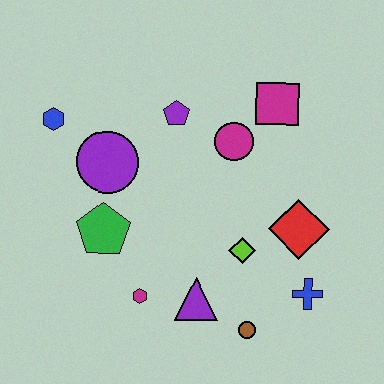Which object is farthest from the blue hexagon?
The blue cross is farthest from the blue hexagon.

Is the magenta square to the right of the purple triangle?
Yes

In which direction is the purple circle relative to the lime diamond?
The purple circle is to the left of the lime diamond.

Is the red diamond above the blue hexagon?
No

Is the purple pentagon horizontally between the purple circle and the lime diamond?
Yes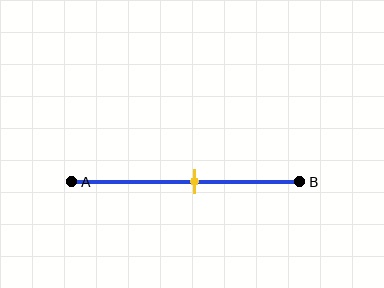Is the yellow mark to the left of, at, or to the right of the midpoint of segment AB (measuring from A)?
The yellow mark is to the right of the midpoint of segment AB.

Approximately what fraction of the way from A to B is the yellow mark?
The yellow mark is approximately 55% of the way from A to B.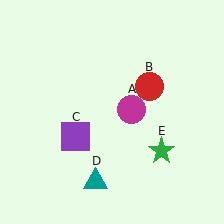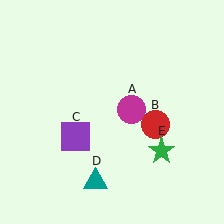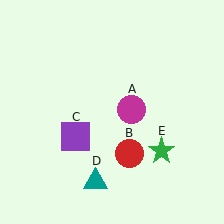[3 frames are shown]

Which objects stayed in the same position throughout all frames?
Magenta circle (object A) and purple square (object C) and teal triangle (object D) and green star (object E) remained stationary.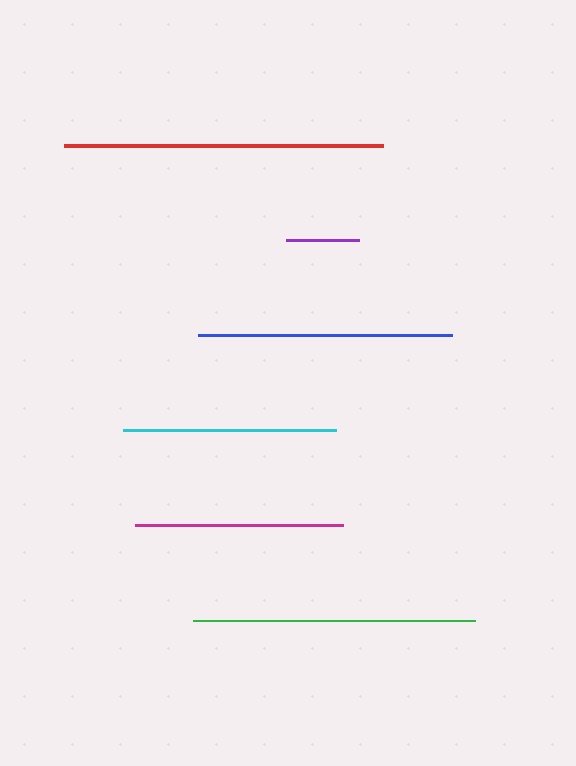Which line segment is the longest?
The red line is the longest at approximately 319 pixels.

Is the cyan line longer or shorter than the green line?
The green line is longer than the cyan line.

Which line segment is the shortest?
The purple line is the shortest at approximately 72 pixels.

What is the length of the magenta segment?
The magenta segment is approximately 208 pixels long.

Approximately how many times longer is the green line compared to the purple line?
The green line is approximately 3.9 times the length of the purple line.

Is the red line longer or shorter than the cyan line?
The red line is longer than the cyan line.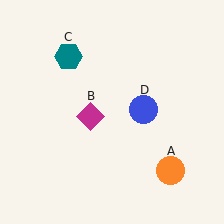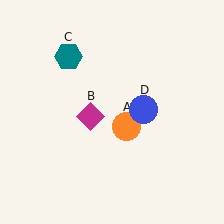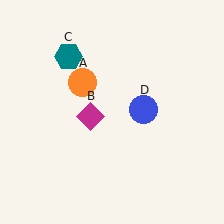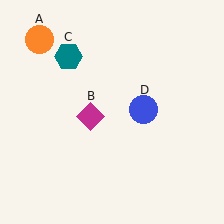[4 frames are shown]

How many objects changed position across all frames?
1 object changed position: orange circle (object A).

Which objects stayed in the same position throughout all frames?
Magenta diamond (object B) and teal hexagon (object C) and blue circle (object D) remained stationary.